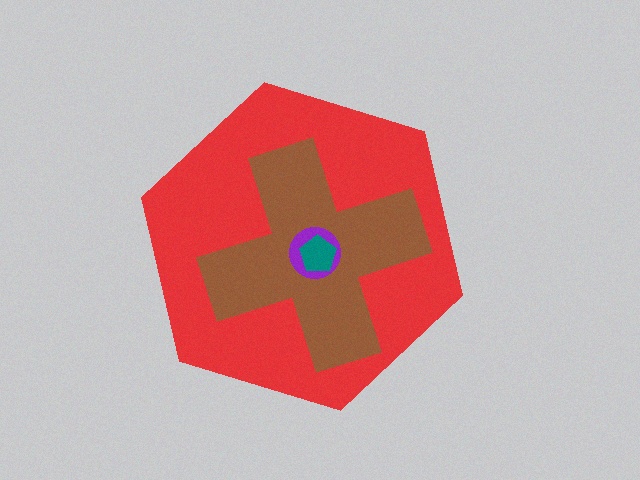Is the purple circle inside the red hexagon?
Yes.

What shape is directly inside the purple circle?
The teal pentagon.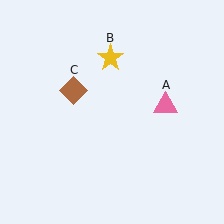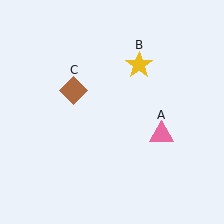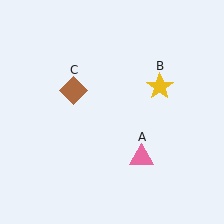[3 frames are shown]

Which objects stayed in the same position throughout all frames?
Brown diamond (object C) remained stationary.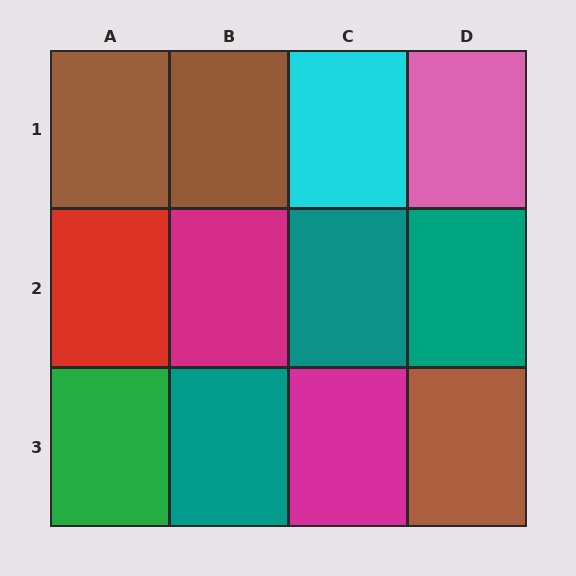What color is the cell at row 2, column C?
Teal.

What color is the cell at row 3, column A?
Green.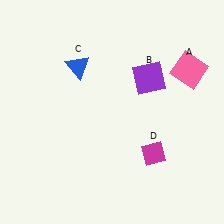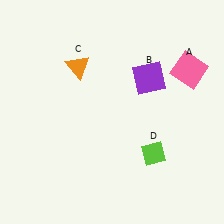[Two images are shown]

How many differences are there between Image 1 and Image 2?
There are 2 differences between the two images.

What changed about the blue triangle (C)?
In Image 1, C is blue. In Image 2, it changed to orange.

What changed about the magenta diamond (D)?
In Image 1, D is magenta. In Image 2, it changed to lime.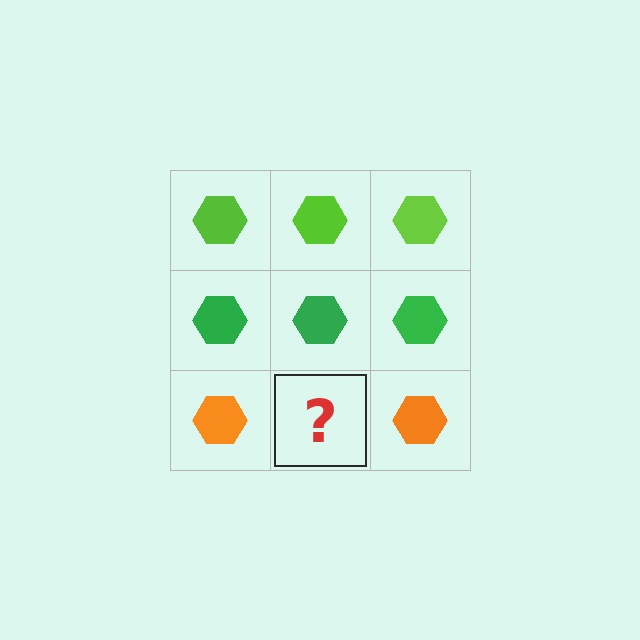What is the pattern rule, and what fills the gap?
The rule is that each row has a consistent color. The gap should be filled with an orange hexagon.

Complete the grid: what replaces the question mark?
The question mark should be replaced with an orange hexagon.